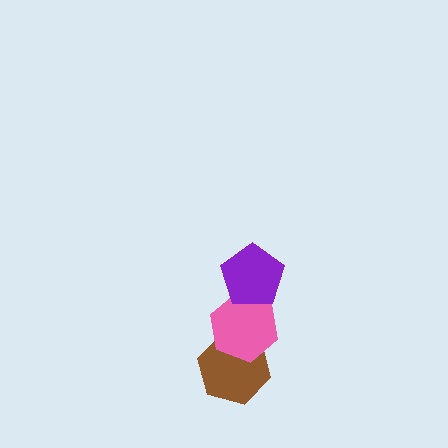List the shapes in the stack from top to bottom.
From top to bottom: the purple pentagon, the pink hexagon, the brown hexagon.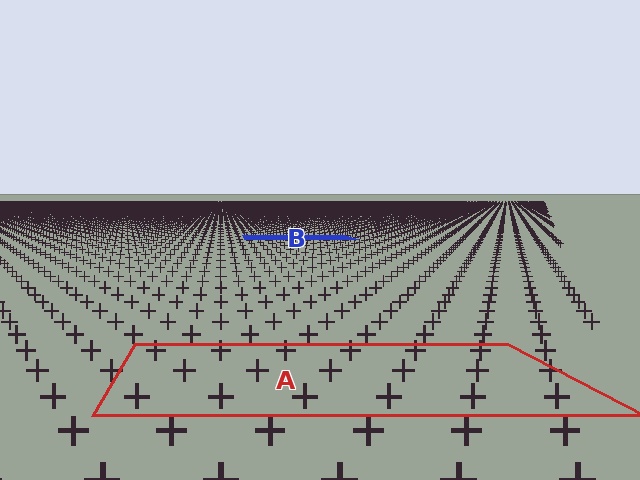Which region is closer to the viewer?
Region A is closer. The texture elements there are larger and more spread out.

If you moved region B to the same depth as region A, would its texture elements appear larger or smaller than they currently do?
They would appear larger. At a closer depth, the same texture elements are projected at a bigger on-screen size.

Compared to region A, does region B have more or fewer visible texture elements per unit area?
Region B has more texture elements per unit area — they are packed more densely because it is farther away.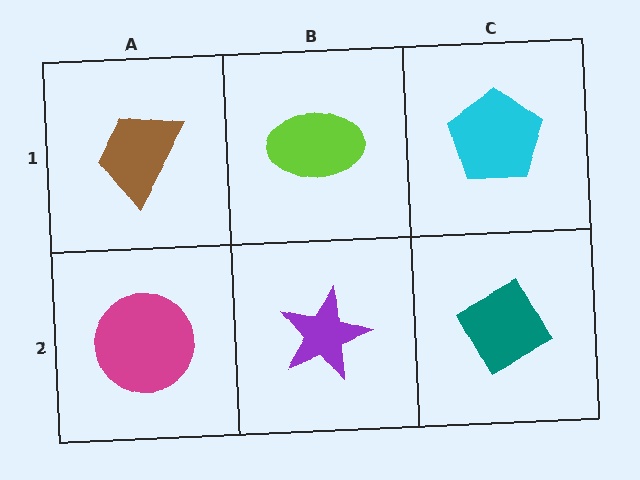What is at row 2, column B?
A purple star.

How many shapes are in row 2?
3 shapes.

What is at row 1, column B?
A lime ellipse.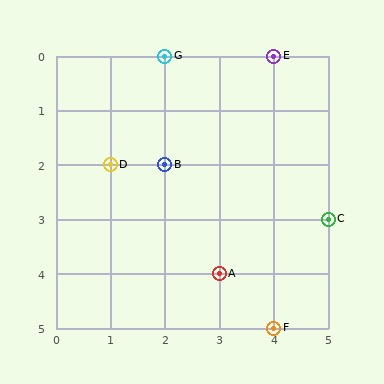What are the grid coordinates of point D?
Point D is at grid coordinates (1, 2).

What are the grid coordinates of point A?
Point A is at grid coordinates (3, 4).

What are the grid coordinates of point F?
Point F is at grid coordinates (4, 5).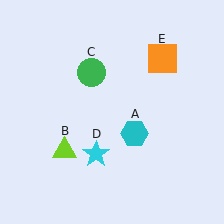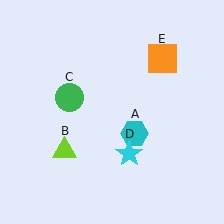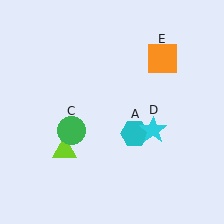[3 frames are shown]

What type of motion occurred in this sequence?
The green circle (object C), cyan star (object D) rotated counterclockwise around the center of the scene.